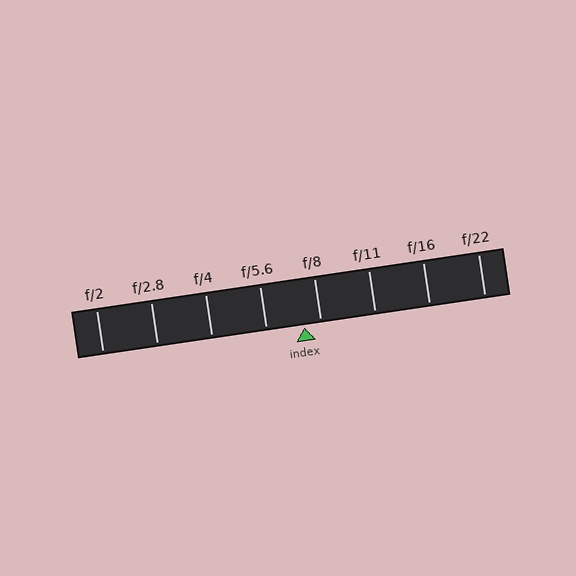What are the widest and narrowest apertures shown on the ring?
The widest aperture shown is f/2 and the narrowest is f/22.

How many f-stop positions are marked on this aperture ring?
There are 8 f-stop positions marked.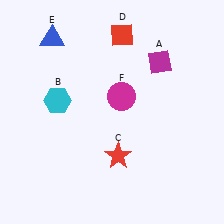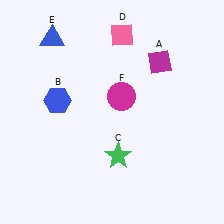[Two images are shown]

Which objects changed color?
B changed from cyan to blue. C changed from red to green. D changed from red to pink.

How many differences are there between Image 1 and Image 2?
There are 3 differences between the two images.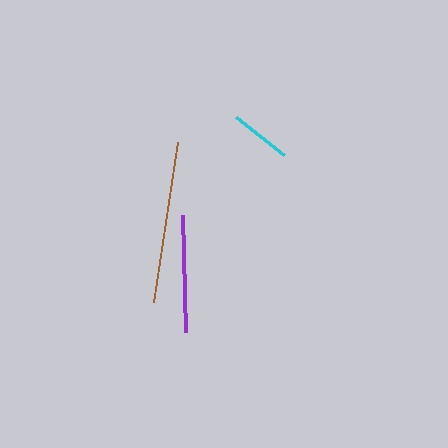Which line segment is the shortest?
The cyan line is the shortest at approximately 61 pixels.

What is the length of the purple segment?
The purple segment is approximately 117 pixels long.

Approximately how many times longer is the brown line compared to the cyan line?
The brown line is approximately 2.6 times the length of the cyan line.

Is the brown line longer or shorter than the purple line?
The brown line is longer than the purple line.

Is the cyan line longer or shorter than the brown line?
The brown line is longer than the cyan line.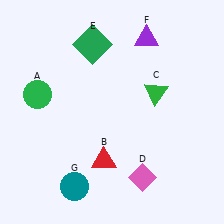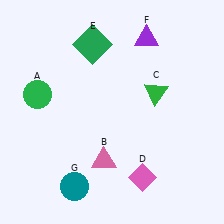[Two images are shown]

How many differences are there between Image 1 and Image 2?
There is 1 difference between the two images.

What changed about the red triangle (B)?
In Image 1, B is red. In Image 2, it changed to pink.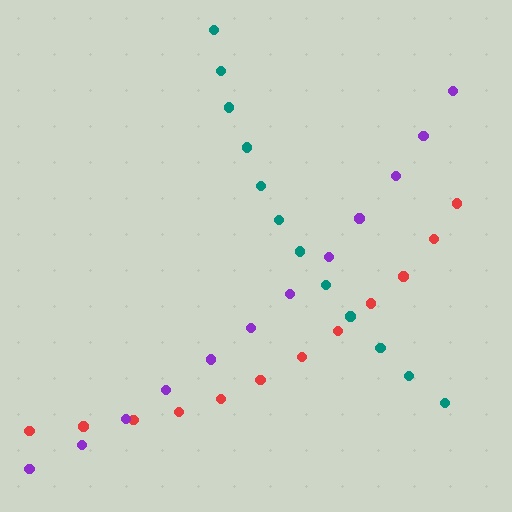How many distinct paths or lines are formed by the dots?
There are 3 distinct paths.